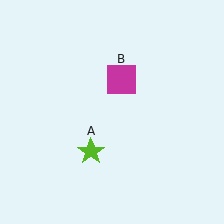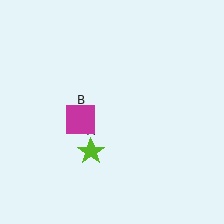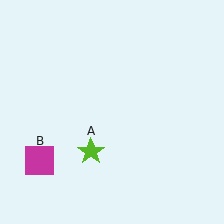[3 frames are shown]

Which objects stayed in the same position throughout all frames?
Lime star (object A) remained stationary.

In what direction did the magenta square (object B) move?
The magenta square (object B) moved down and to the left.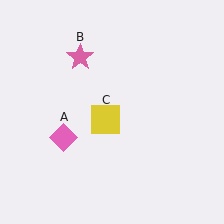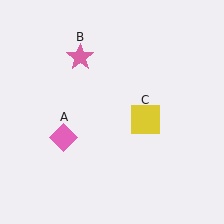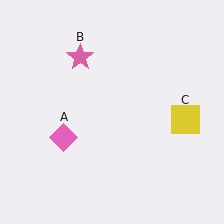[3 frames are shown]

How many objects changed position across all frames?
1 object changed position: yellow square (object C).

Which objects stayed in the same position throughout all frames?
Pink diamond (object A) and pink star (object B) remained stationary.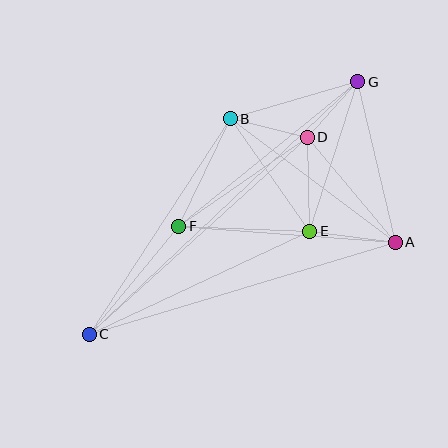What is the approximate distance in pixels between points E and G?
The distance between E and G is approximately 157 pixels.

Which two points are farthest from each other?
Points C and G are farthest from each other.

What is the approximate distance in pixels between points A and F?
The distance between A and F is approximately 217 pixels.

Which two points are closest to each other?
Points D and G are closest to each other.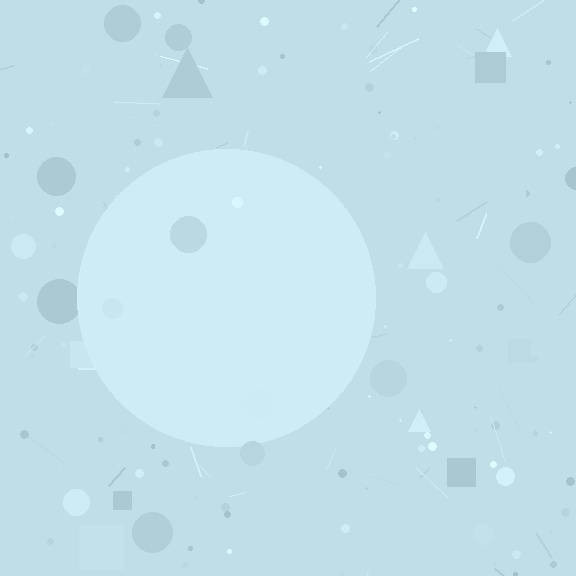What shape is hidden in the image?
A circle is hidden in the image.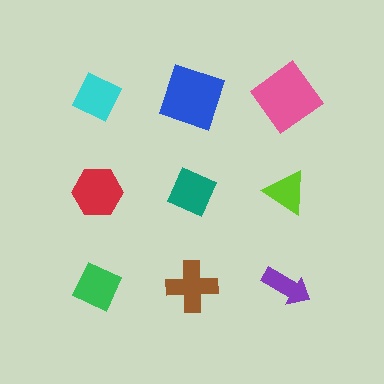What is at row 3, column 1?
A green diamond.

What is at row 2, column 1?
A red hexagon.